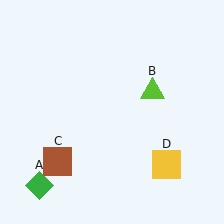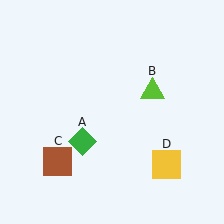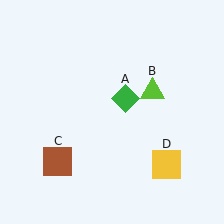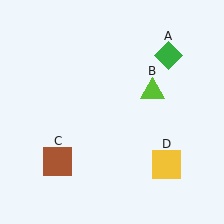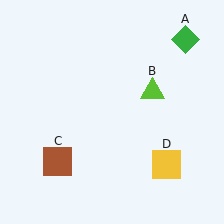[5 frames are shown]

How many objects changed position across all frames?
1 object changed position: green diamond (object A).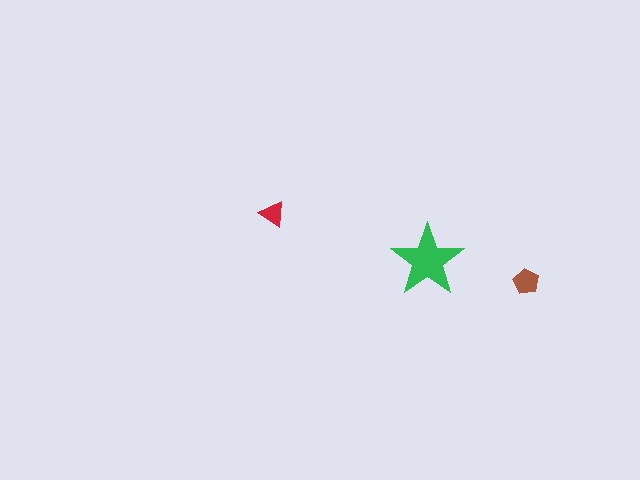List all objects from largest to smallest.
The green star, the brown pentagon, the red triangle.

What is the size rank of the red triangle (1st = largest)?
3rd.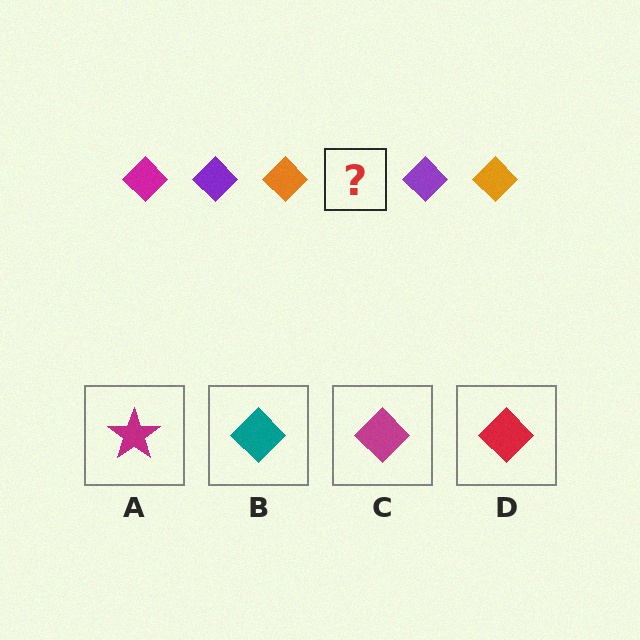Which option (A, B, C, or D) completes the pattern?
C.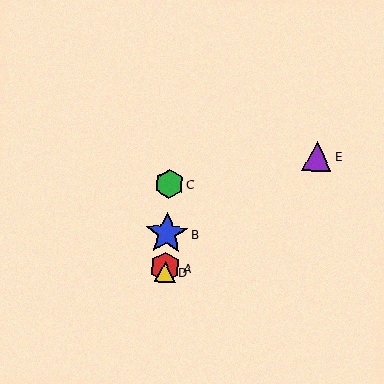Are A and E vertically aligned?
No, A is at x≈165 and E is at x≈317.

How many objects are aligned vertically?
4 objects (A, B, C, D) are aligned vertically.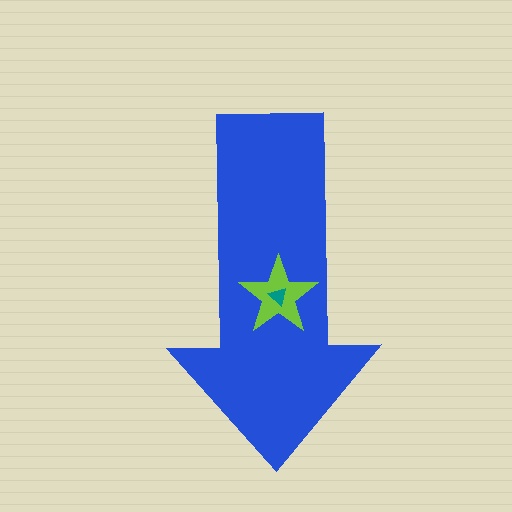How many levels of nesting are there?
3.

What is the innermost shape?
The teal triangle.